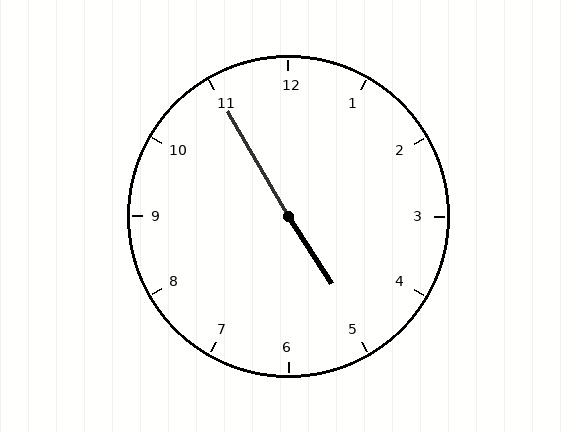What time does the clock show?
4:55.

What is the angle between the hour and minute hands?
Approximately 178 degrees.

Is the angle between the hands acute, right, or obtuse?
It is obtuse.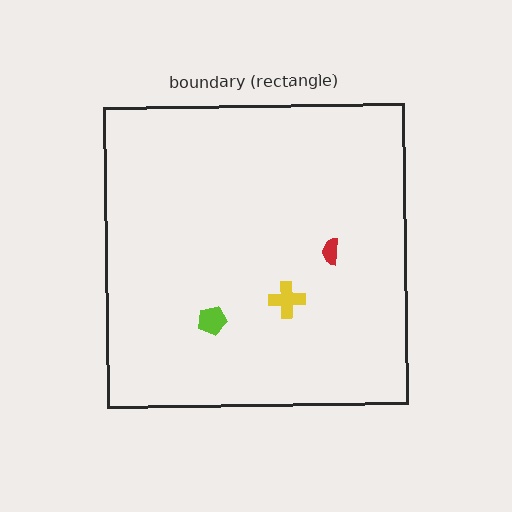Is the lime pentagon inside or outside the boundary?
Inside.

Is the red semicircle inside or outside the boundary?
Inside.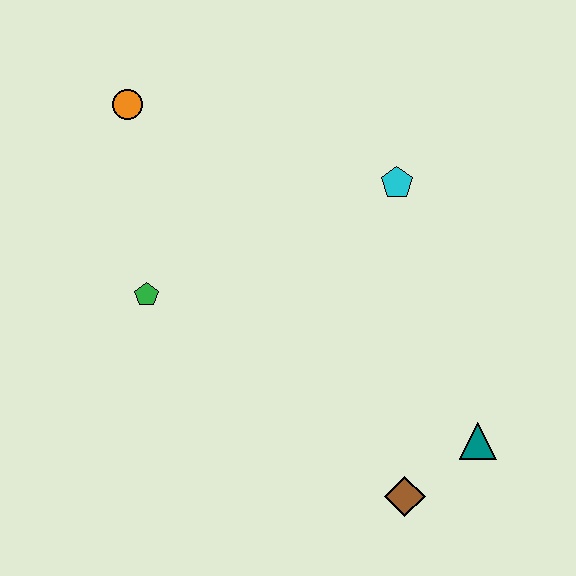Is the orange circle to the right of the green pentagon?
No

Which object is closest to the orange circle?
The green pentagon is closest to the orange circle.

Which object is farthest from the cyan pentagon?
The brown diamond is farthest from the cyan pentagon.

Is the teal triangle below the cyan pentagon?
Yes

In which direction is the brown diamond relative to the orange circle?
The brown diamond is below the orange circle.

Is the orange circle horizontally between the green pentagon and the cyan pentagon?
No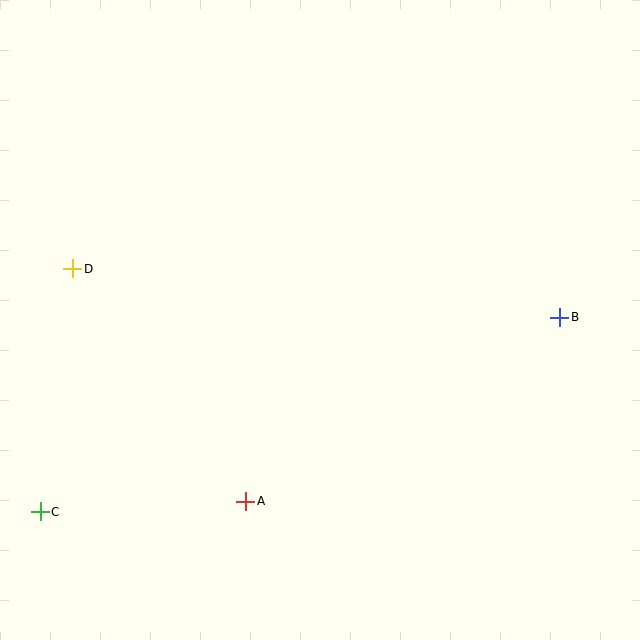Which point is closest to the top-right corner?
Point B is closest to the top-right corner.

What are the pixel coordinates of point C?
Point C is at (40, 512).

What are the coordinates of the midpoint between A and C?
The midpoint between A and C is at (143, 506).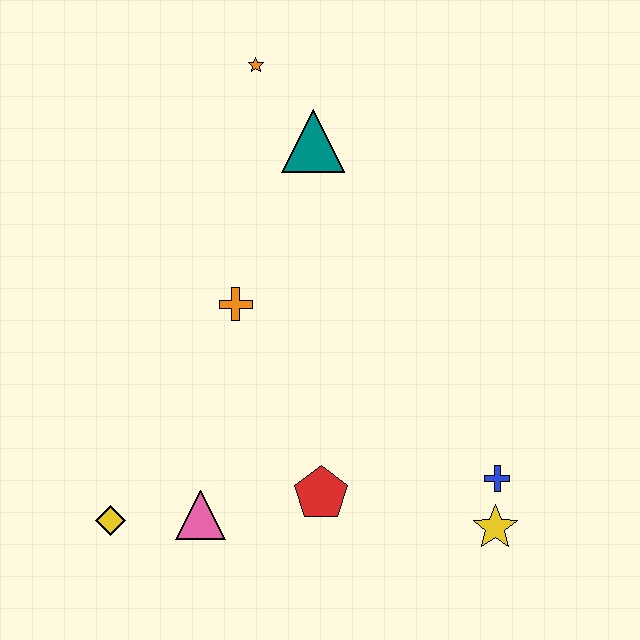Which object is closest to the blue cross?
The yellow star is closest to the blue cross.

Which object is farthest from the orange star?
The yellow star is farthest from the orange star.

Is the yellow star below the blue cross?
Yes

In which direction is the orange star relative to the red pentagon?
The orange star is above the red pentagon.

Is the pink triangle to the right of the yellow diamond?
Yes